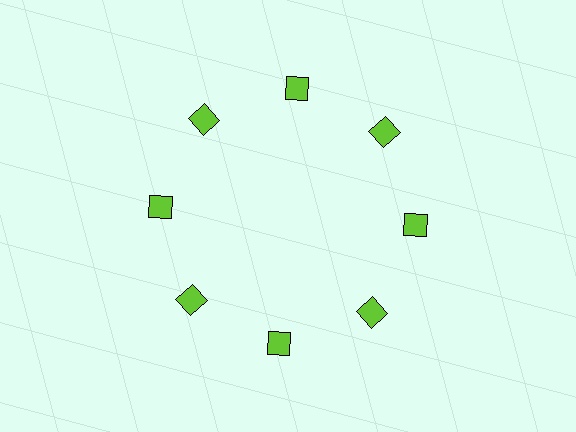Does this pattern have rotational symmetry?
Yes, this pattern has 8-fold rotational symmetry. It looks the same after rotating 45 degrees around the center.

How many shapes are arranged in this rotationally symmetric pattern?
There are 8 shapes, arranged in 8 groups of 1.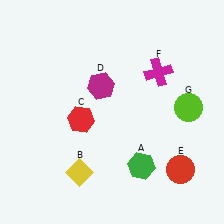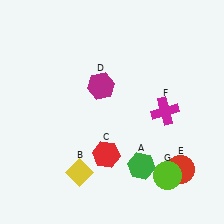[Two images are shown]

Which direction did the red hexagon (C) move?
The red hexagon (C) moved down.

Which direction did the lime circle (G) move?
The lime circle (G) moved down.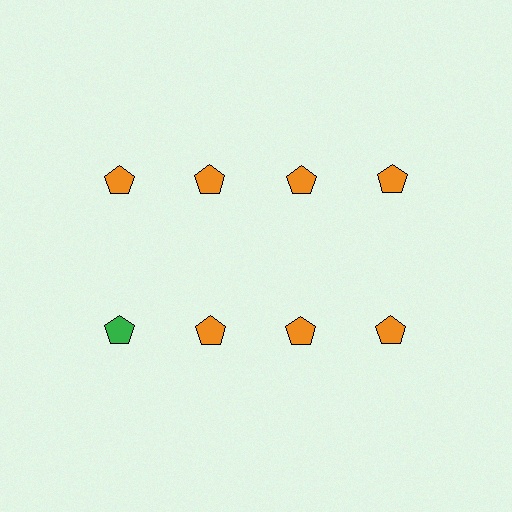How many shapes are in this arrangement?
There are 8 shapes arranged in a grid pattern.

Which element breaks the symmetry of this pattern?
The green pentagon in the second row, leftmost column breaks the symmetry. All other shapes are orange pentagons.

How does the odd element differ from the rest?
It has a different color: green instead of orange.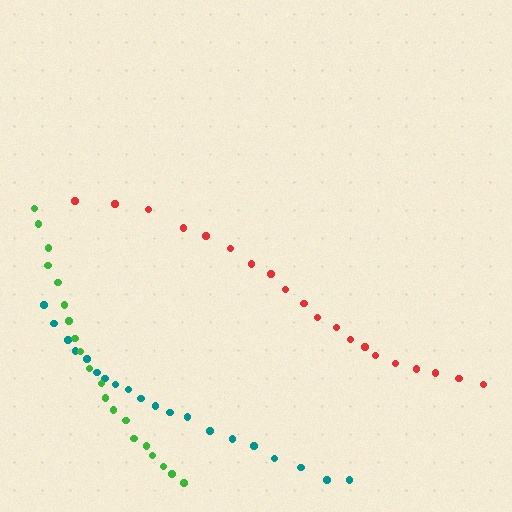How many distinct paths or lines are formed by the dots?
There are 3 distinct paths.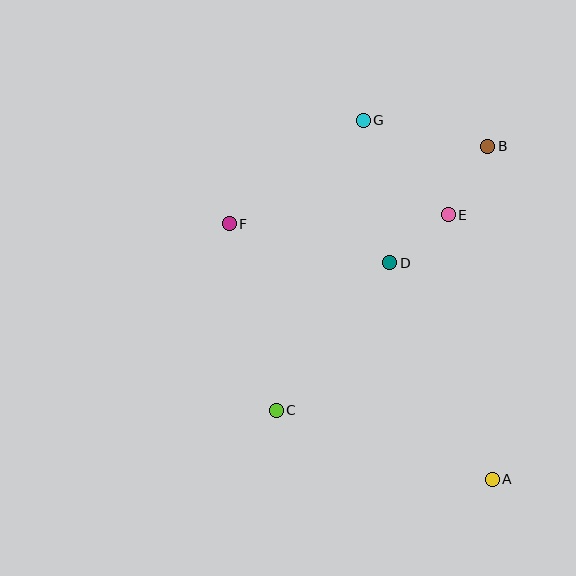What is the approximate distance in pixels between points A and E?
The distance between A and E is approximately 268 pixels.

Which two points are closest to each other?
Points D and E are closest to each other.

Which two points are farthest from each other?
Points A and G are farthest from each other.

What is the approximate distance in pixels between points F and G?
The distance between F and G is approximately 169 pixels.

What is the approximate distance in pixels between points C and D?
The distance between C and D is approximately 186 pixels.